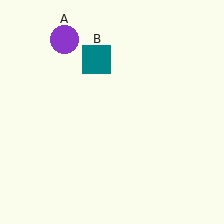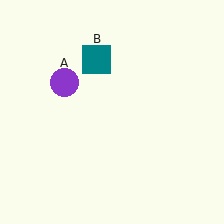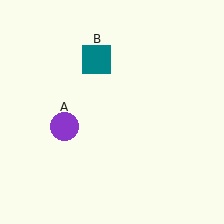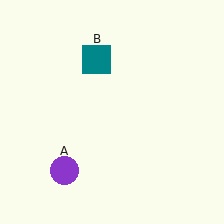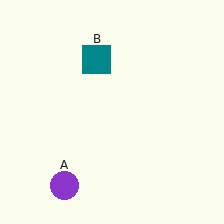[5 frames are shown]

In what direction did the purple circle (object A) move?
The purple circle (object A) moved down.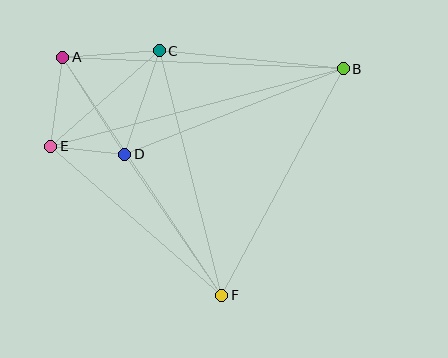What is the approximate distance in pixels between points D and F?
The distance between D and F is approximately 171 pixels.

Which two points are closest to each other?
Points D and E are closest to each other.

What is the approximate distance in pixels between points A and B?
The distance between A and B is approximately 281 pixels.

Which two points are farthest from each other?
Points B and E are farthest from each other.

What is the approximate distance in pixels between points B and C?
The distance between B and C is approximately 185 pixels.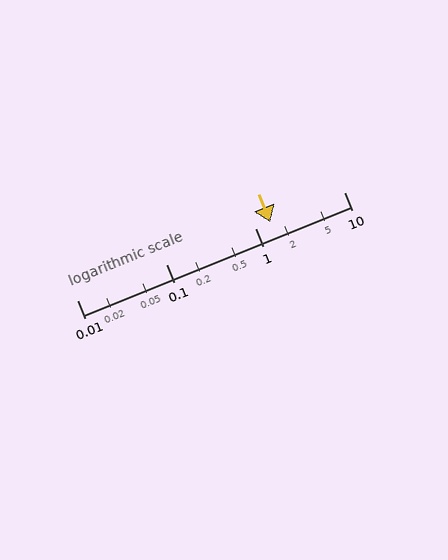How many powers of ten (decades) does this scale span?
The scale spans 3 decades, from 0.01 to 10.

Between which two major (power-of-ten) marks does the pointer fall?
The pointer is between 1 and 10.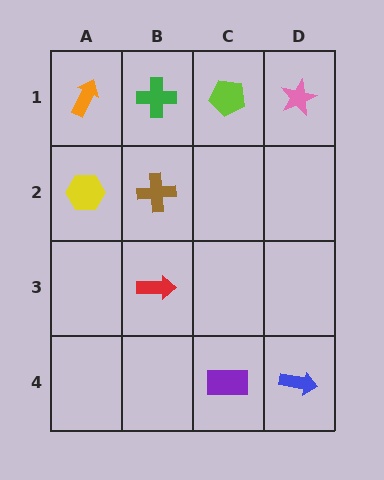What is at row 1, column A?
An orange arrow.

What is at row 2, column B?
A brown cross.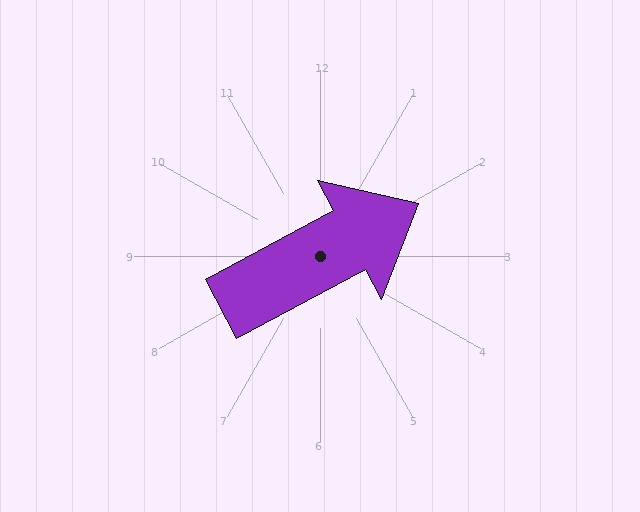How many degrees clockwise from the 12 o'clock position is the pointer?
Approximately 62 degrees.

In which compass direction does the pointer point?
Northeast.